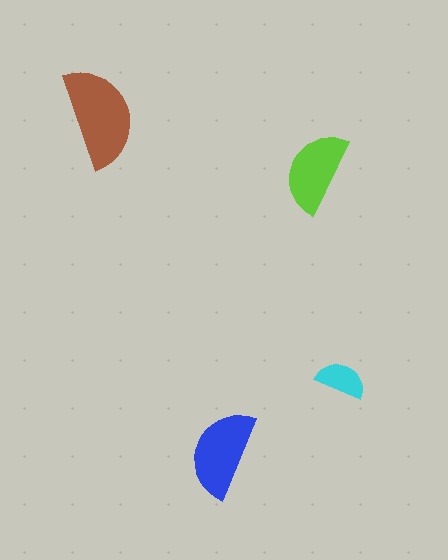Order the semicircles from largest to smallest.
the brown one, the blue one, the lime one, the cyan one.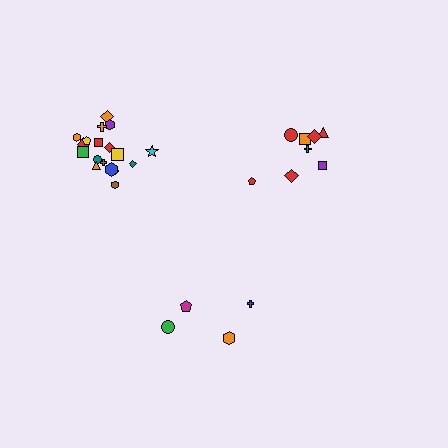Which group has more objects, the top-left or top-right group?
The top-left group.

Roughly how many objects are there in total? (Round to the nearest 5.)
Roughly 30 objects in total.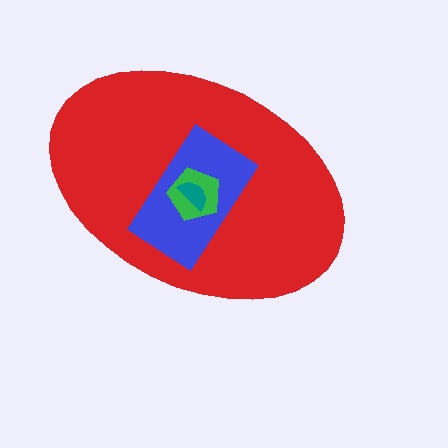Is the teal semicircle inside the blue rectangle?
Yes.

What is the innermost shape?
The teal semicircle.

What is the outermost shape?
The red ellipse.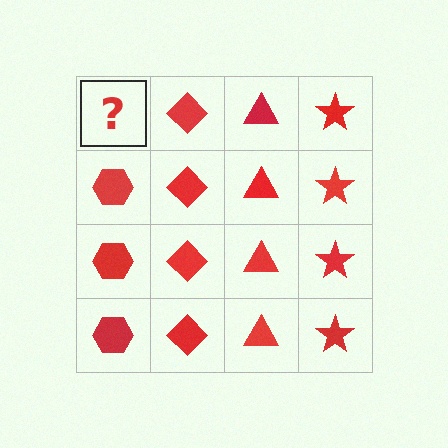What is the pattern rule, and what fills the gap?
The rule is that each column has a consistent shape. The gap should be filled with a red hexagon.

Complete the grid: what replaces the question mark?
The question mark should be replaced with a red hexagon.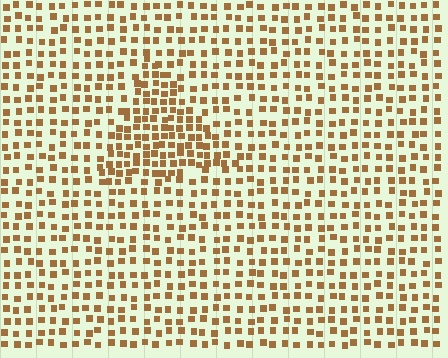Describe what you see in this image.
The image contains small brown elements arranged at two different densities. A triangle-shaped region is visible where the elements are more densely packed than the surrounding area.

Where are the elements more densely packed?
The elements are more densely packed inside the triangle boundary.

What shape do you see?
I see a triangle.